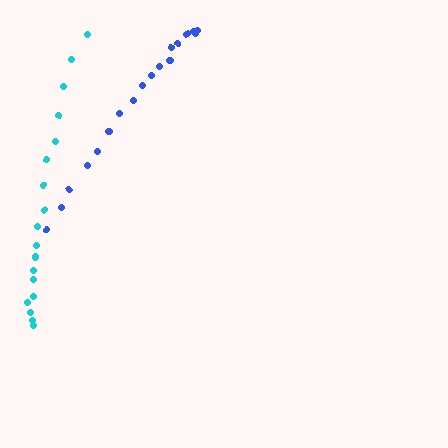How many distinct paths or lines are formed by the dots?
There are 2 distinct paths.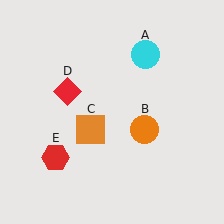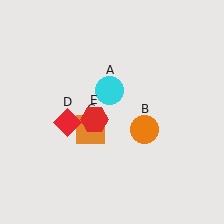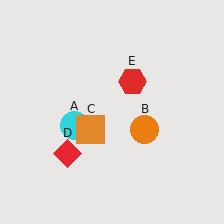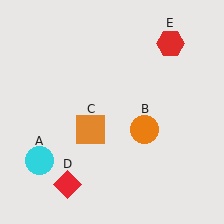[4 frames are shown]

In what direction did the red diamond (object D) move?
The red diamond (object D) moved down.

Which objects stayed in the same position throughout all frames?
Orange circle (object B) and orange square (object C) remained stationary.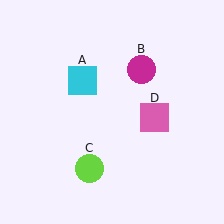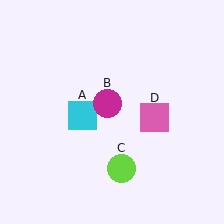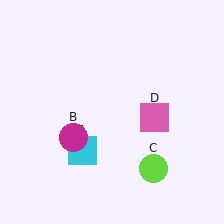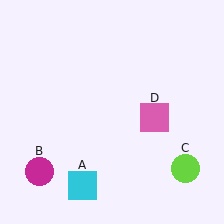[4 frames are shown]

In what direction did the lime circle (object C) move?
The lime circle (object C) moved right.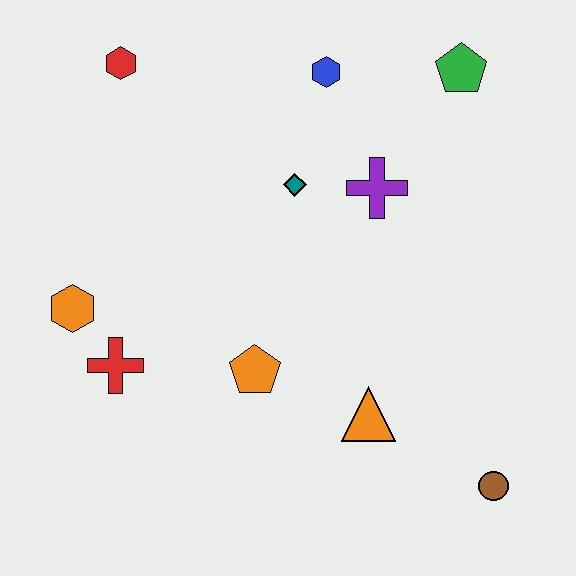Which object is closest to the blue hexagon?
The teal diamond is closest to the blue hexagon.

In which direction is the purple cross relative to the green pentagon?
The purple cross is below the green pentagon.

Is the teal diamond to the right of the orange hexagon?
Yes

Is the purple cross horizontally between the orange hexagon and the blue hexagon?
No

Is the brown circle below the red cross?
Yes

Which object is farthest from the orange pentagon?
The green pentagon is farthest from the orange pentagon.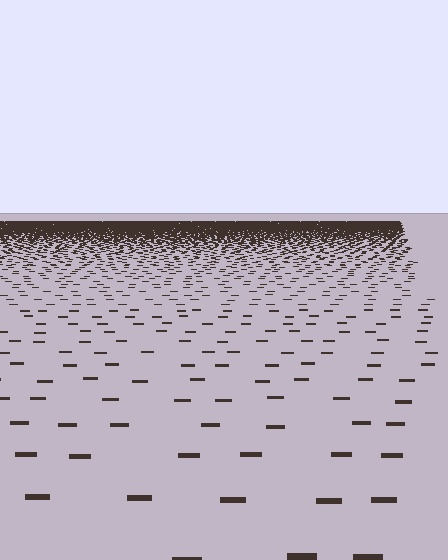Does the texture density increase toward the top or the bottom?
Density increases toward the top.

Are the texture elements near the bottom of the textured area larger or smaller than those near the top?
Larger. Near the bottom, elements are closer to the viewer and appear at a bigger on-screen size.